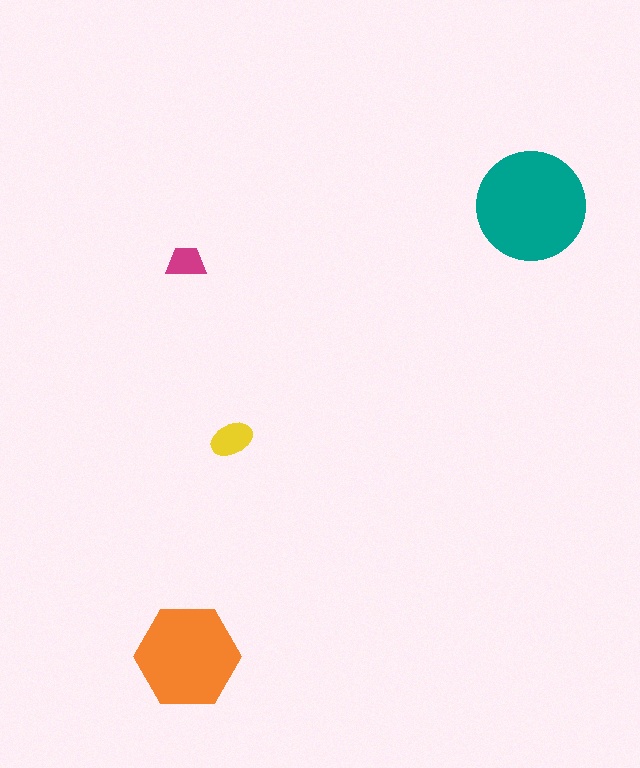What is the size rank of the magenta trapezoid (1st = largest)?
4th.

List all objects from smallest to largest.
The magenta trapezoid, the yellow ellipse, the orange hexagon, the teal circle.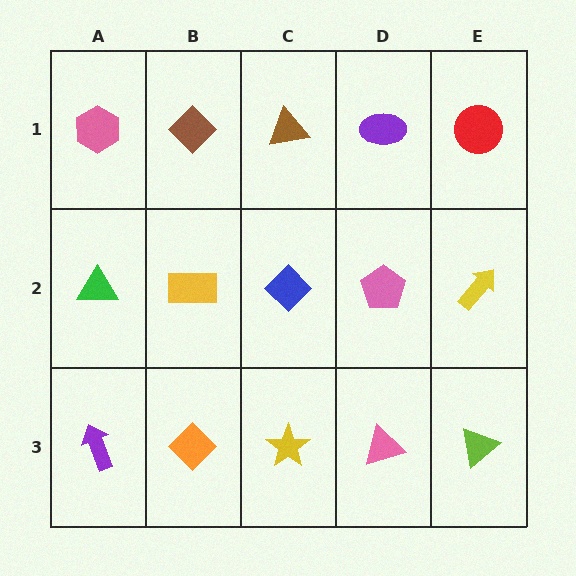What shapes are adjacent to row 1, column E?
A yellow arrow (row 2, column E), a purple ellipse (row 1, column D).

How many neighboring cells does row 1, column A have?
2.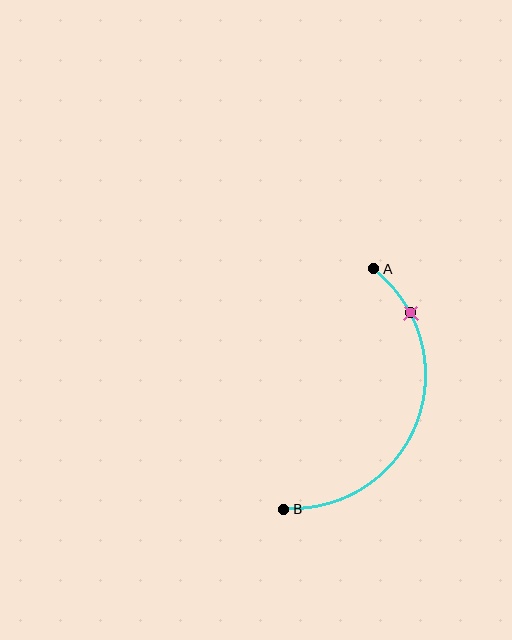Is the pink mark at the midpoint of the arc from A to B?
No. The pink mark lies on the arc but is closer to endpoint A. The arc midpoint would be at the point on the curve equidistant along the arc from both A and B.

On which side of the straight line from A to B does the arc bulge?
The arc bulges to the right of the straight line connecting A and B.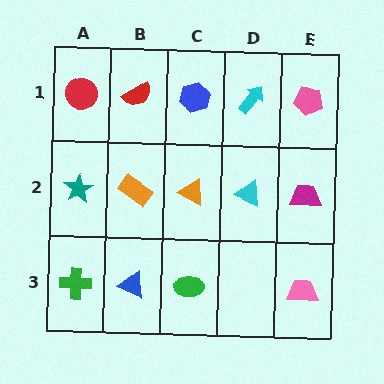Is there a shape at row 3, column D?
No, that cell is empty.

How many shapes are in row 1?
5 shapes.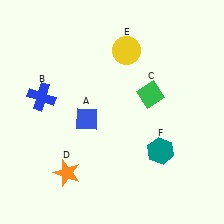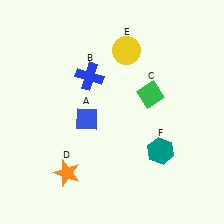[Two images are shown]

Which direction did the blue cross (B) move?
The blue cross (B) moved right.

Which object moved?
The blue cross (B) moved right.